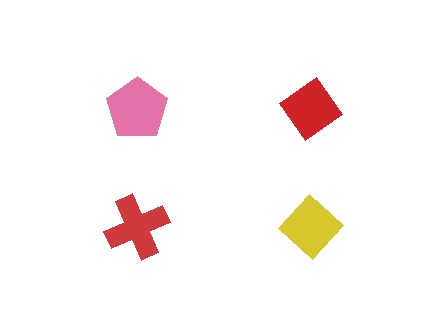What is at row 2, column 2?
A yellow diamond.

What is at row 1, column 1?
A pink pentagon.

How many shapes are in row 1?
2 shapes.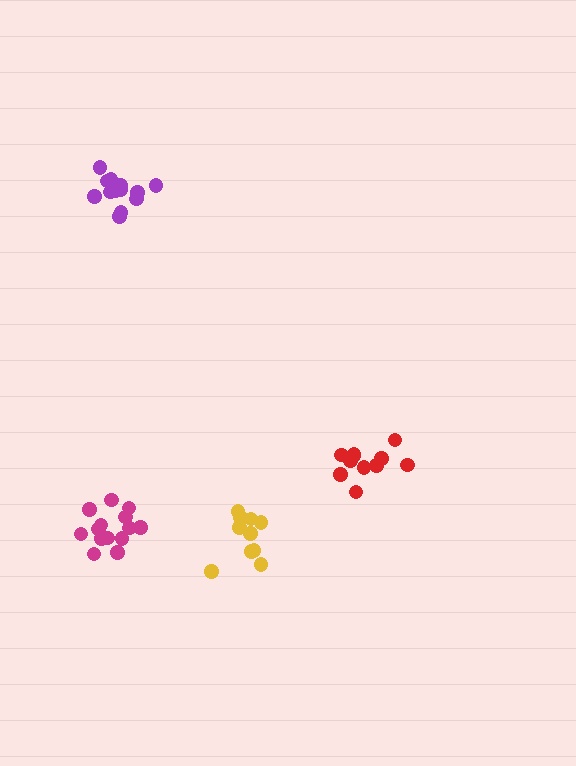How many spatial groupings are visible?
There are 4 spatial groupings.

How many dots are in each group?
Group 1: 13 dots, Group 2: 10 dots, Group 3: 14 dots, Group 4: 11 dots (48 total).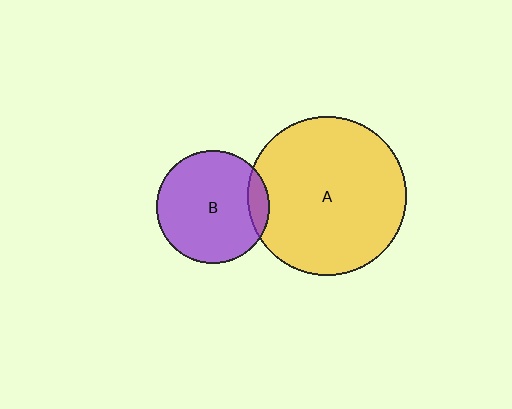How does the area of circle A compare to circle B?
Approximately 2.0 times.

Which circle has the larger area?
Circle A (yellow).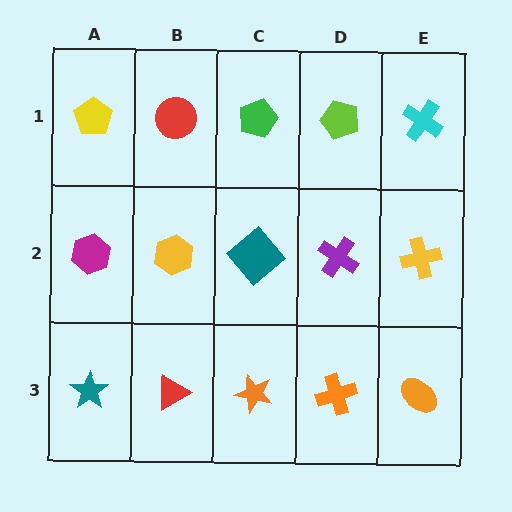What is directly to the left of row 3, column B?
A teal star.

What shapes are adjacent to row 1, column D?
A purple cross (row 2, column D), a green pentagon (row 1, column C), a cyan cross (row 1, column E).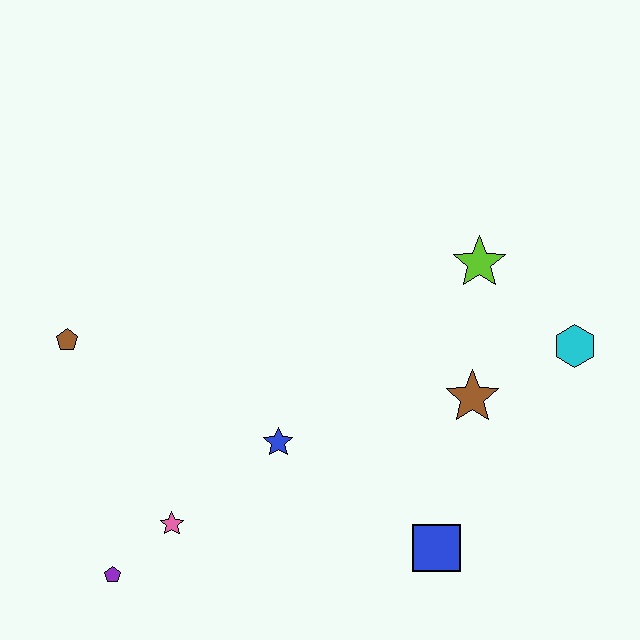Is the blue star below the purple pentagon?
No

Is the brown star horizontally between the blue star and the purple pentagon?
No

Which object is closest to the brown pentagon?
The pink star is closest to the brown pentagon.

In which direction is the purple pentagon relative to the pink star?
The purple pentagon is to the left of the pink star.